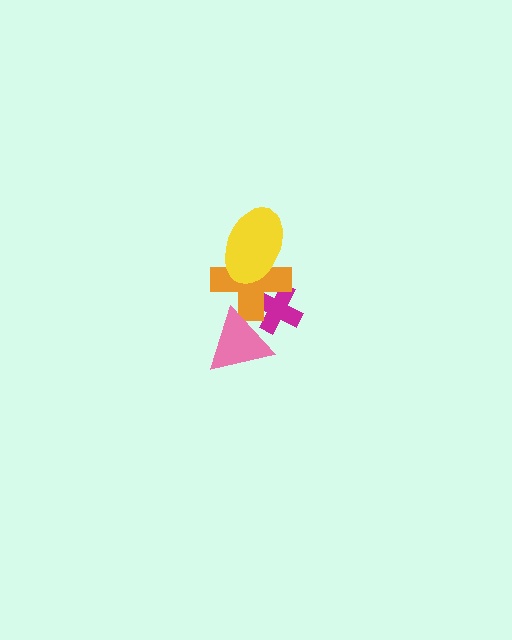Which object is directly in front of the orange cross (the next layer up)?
The yellow ellipse is directly in front of the orange cross.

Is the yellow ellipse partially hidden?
No, no other shape covers it.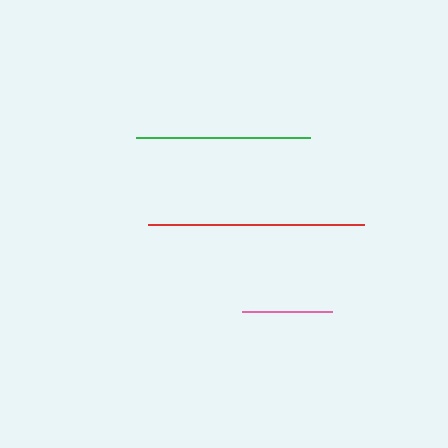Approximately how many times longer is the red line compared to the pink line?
The red line is approximately 2.4 times the length of the pink line.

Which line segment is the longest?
The red line is the longest at approximately 216 pixels.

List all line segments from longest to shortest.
From longest to shortest: red, green, pink.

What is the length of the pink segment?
The pink segment is approximately 90 pixels long.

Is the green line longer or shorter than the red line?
The red line is longer than the green line.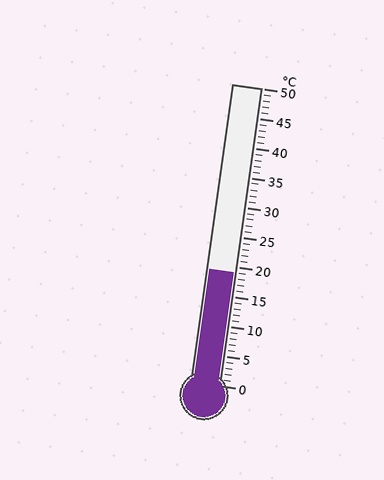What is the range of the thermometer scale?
The thermometer scale ranges from 0°C to 50°C.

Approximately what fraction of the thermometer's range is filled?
The thermometer is filled to approximately 40% of its range.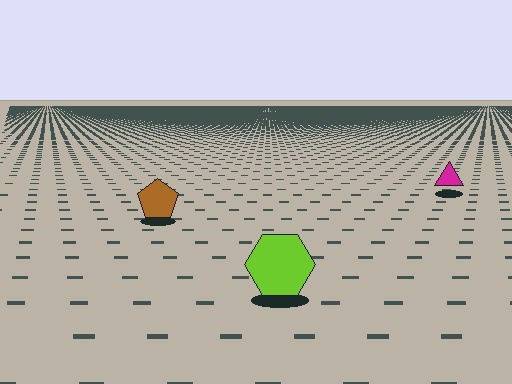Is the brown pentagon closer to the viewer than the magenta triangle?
Yes. The brown pentagon is closer — you can tell from the texture gradient: the ground texture is coarser near it.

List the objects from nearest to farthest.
From nearest to farthest: the lime hexagon, the brown pentagon, the magenta triangle.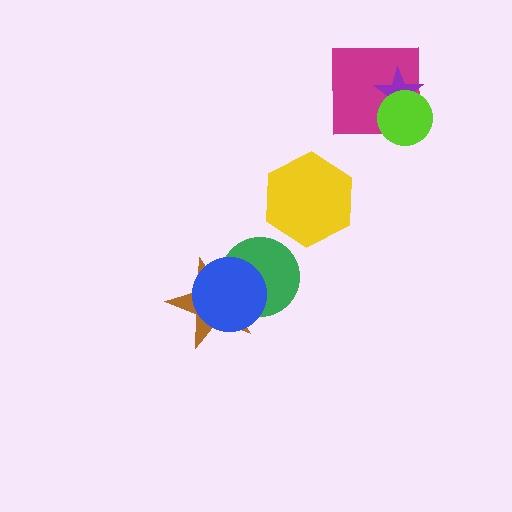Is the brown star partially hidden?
Yes, it is partially covered by another shape.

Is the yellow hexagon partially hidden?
No, no other shape covers it.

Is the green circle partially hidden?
Yes, it is partially covered by another shape.